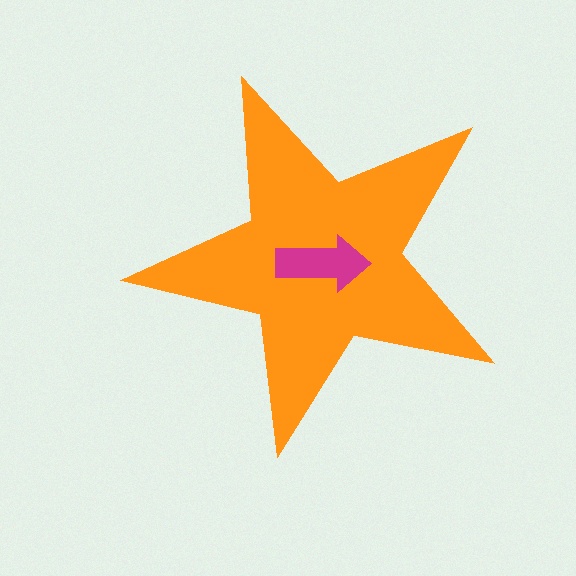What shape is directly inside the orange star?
The magenta arrow.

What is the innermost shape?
The magenta arrow.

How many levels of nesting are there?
2.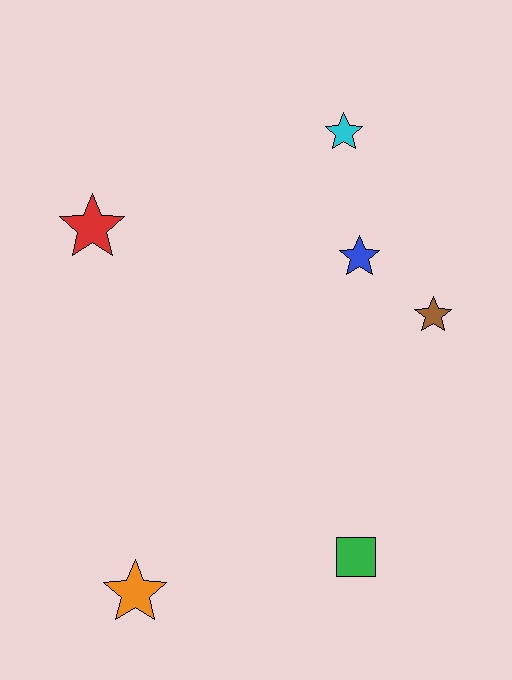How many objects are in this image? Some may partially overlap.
There are 6 objects.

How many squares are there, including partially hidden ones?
There is 1 square.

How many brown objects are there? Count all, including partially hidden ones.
There is 1 brown object.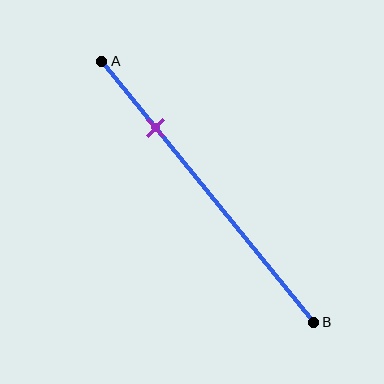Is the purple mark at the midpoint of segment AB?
No, the mark is at about 25% from A, not at the 50% midpoint.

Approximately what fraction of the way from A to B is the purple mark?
The purple mark is approximately 25% of the way from A to B.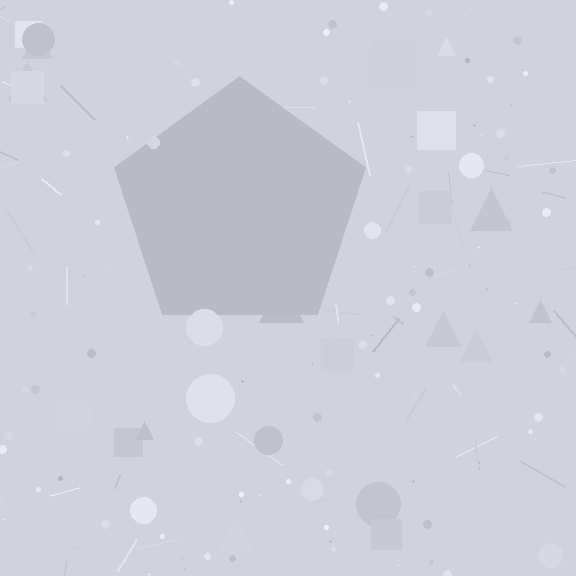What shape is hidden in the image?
A pentagon is hidden in the image.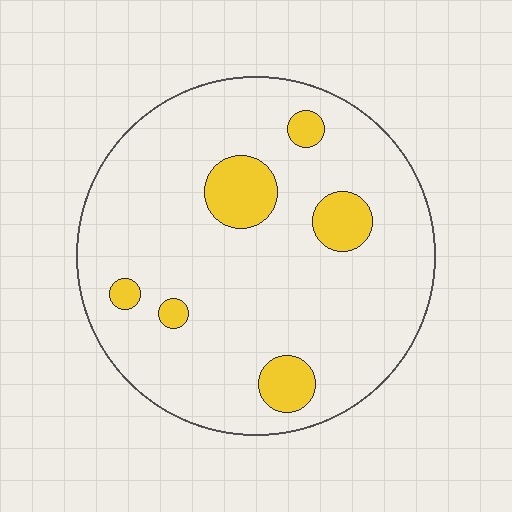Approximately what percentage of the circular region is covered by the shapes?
Approximately 10%.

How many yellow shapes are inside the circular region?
6.